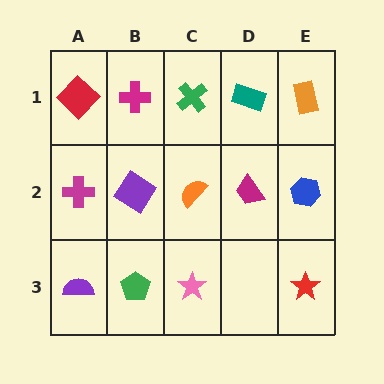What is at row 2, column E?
A blue hexagon.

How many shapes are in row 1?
5 shapes.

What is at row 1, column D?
A teal rectangle.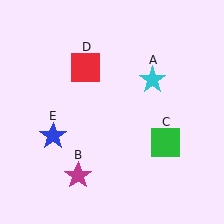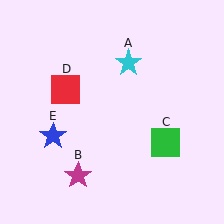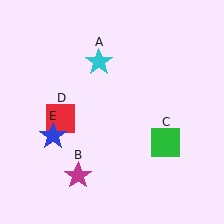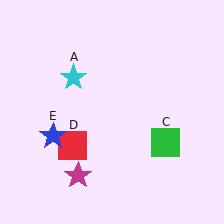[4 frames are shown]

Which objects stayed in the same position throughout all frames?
Magenta star (object B) and green square (object C) and blue star (object E) remained stationary.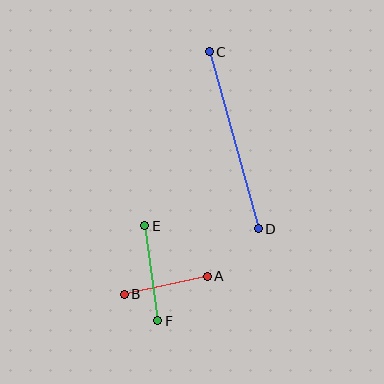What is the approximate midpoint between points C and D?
The midpoint is at approximately (234, 140) pixels.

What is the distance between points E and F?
The distance is approximately 96 pixels.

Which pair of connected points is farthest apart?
Points C and D are farthest apart.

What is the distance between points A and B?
The distance is approximately 85 pixels.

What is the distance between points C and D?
The distance is approximately 184 pixels.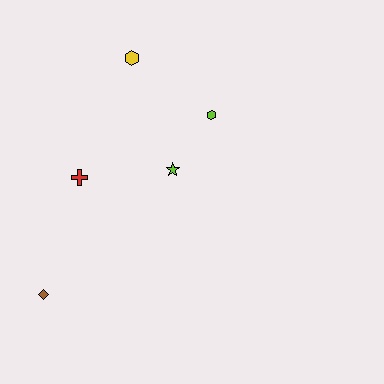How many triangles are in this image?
There are no triangles.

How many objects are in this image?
There are 5 objects.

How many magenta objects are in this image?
There are no magenta objects.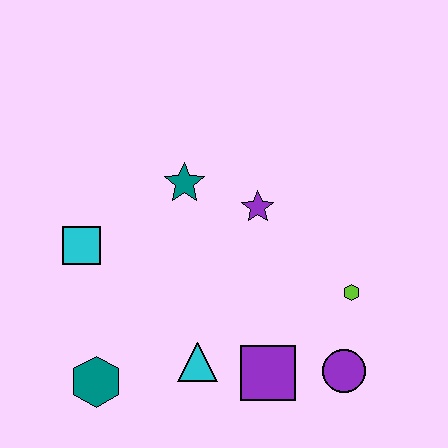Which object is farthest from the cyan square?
The purple circle is farthest from the cyan square.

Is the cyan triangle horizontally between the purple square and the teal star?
Yes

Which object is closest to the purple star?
The teal star is closest to the purple star.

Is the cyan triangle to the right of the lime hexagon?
No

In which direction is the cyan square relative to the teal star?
The cyan square is to the left of the teal star.